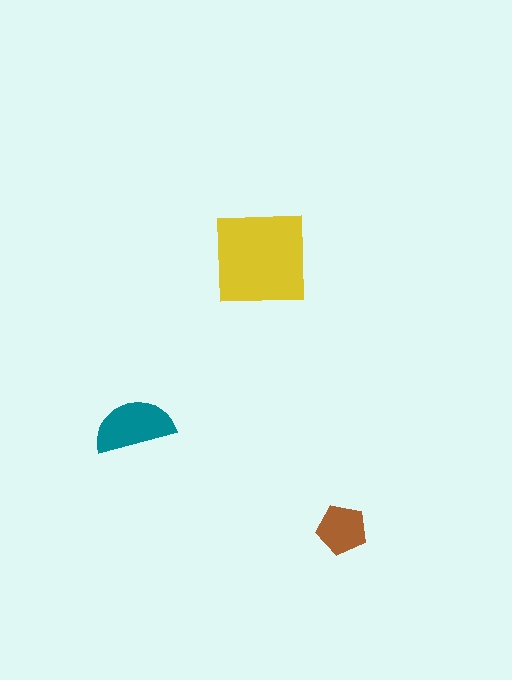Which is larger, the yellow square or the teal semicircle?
The yellow square.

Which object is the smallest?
The brown pentagon.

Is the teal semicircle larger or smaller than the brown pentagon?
Larger.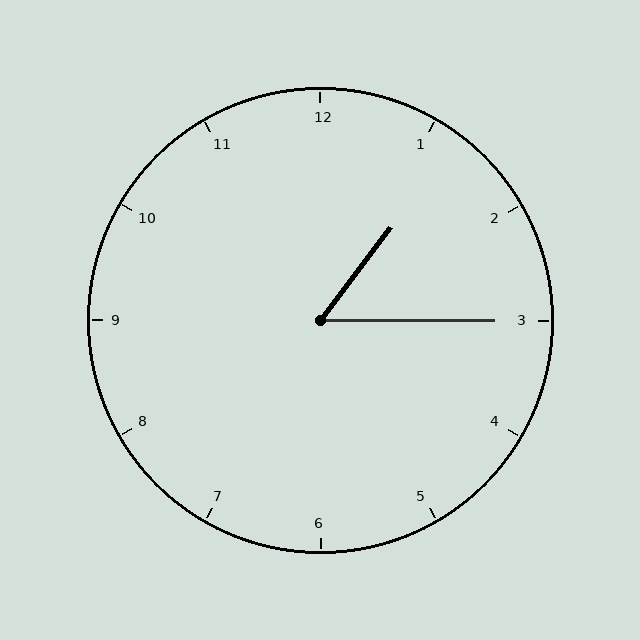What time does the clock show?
1:15.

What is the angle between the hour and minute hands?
Approximately 52 degrees.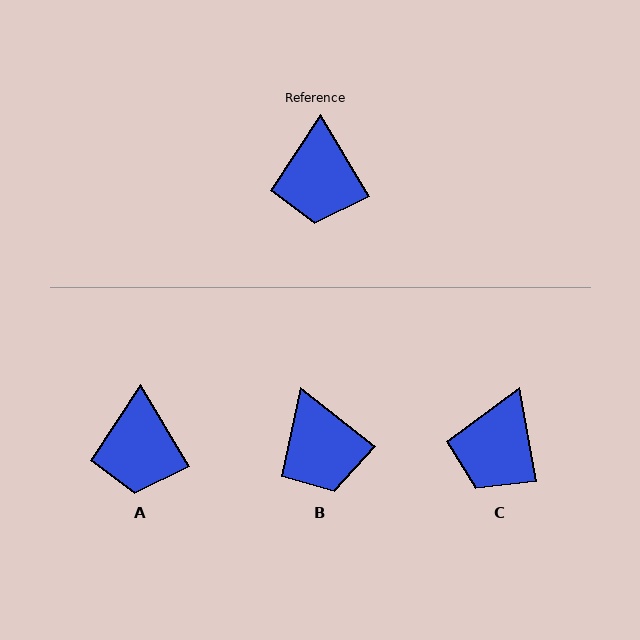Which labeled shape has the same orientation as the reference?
A.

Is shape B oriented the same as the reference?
No, it is off by about 21 degrees.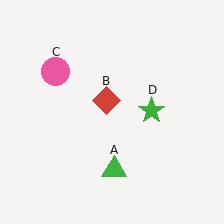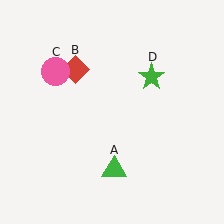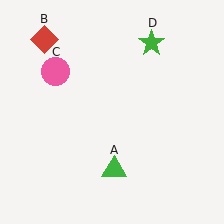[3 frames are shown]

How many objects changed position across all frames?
2 objects changed position: red diamond (object B), green star (object D).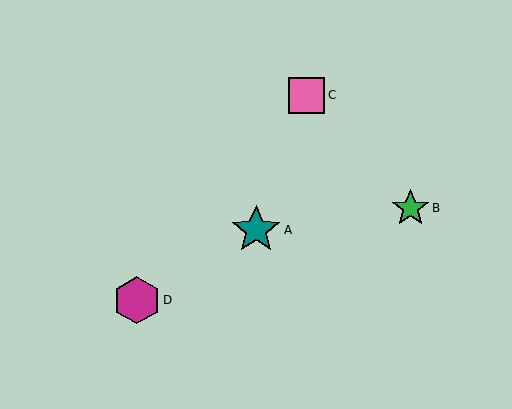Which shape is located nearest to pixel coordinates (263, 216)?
The teal star (labeled A) at (256, 230) is nearest to that location.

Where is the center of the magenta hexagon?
The center of the magenta hexagon is at (137, 300).